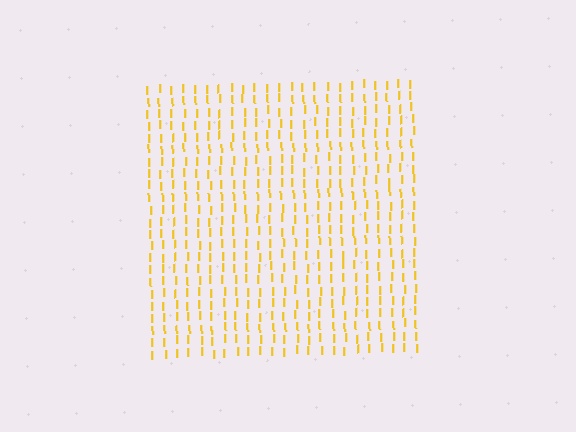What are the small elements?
The small elements are letter I's.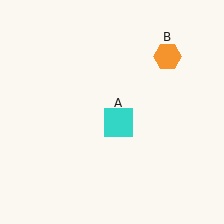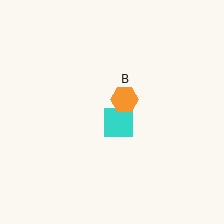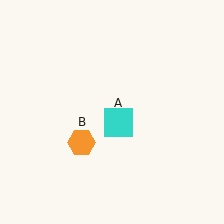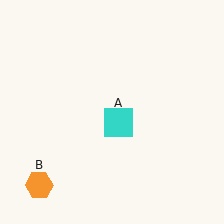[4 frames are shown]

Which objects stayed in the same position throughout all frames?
Cyan square (object A) remained stationary.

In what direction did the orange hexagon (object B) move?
The orange hexagon (object B) moved down and to the left.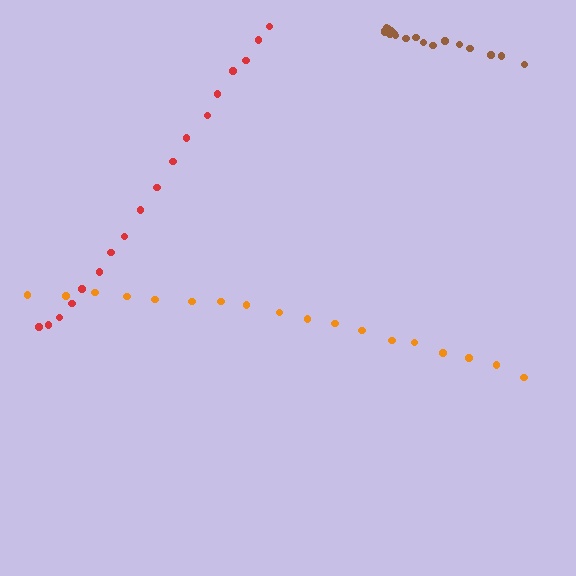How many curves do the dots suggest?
There are 3 distinct paths.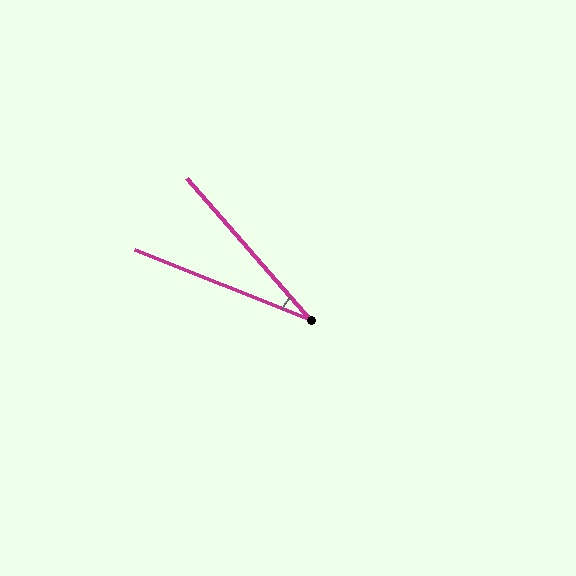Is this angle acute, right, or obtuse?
It is acute.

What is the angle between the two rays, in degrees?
Approximately 27 degrees.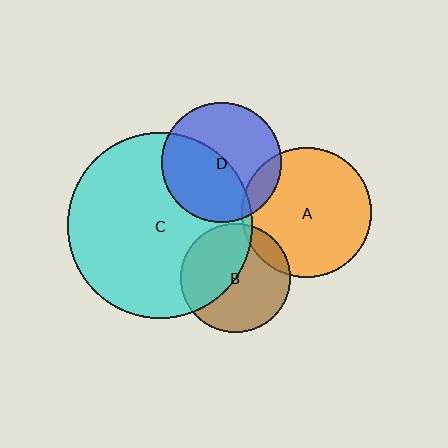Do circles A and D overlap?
Yes.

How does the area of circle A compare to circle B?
Approximately 1.4 times.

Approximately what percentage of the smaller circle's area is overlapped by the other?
Approximately 10%.